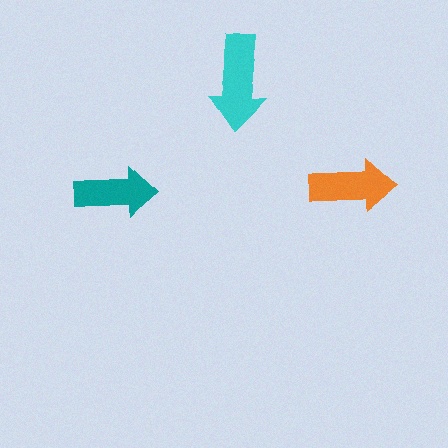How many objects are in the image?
There are 3 objects in the image.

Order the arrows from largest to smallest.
the cyan one, the orange one, the teal one.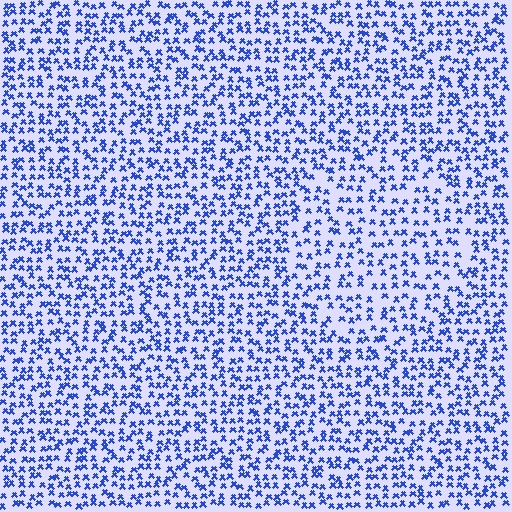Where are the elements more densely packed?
The elements are more densely packed outside the circle boundary.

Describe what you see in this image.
The image contains small blue elements arranged at two different densities. A circle-shaped region is visible where the elements are less densely packed than the surrounding area.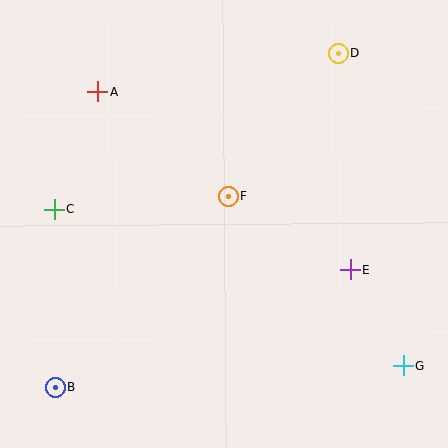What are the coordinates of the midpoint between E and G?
The midpoint between E and G is at (377, 318).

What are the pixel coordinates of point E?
Point E is at (351, 270).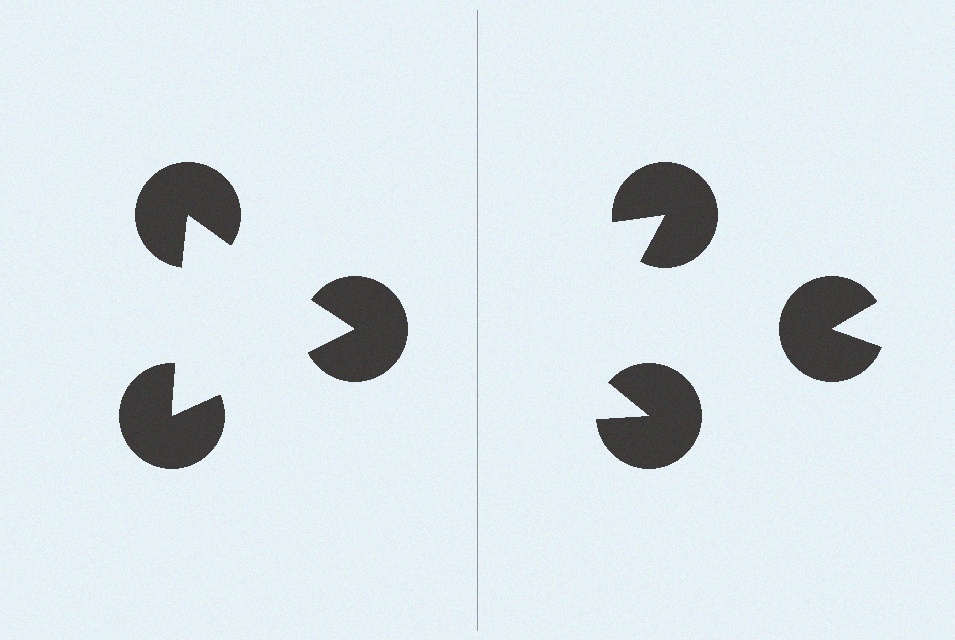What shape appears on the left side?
An illusory triangle.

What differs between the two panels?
The pac-man discs are positioned identically on both sides; only the wedge orientations differ. On the left they align to a triangle; on the right they are misaligned.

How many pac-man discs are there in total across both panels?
6 — 3 on each side.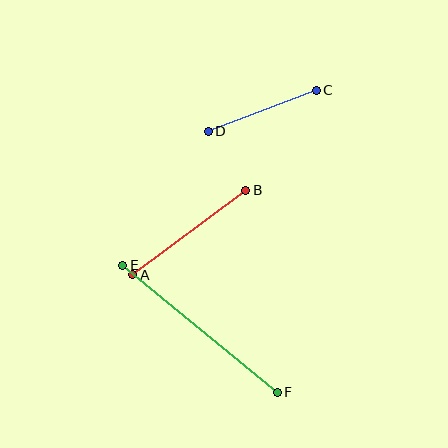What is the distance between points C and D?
The distance is approximately 115 pixels.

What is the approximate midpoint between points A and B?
The midpoint is at approximately (189, 233) pixels.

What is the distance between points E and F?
The distance is approximately 200 pixels.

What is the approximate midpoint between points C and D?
The midpoint is at approximately (262, 111) pixels.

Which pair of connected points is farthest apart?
Points E and F are farthest apart.